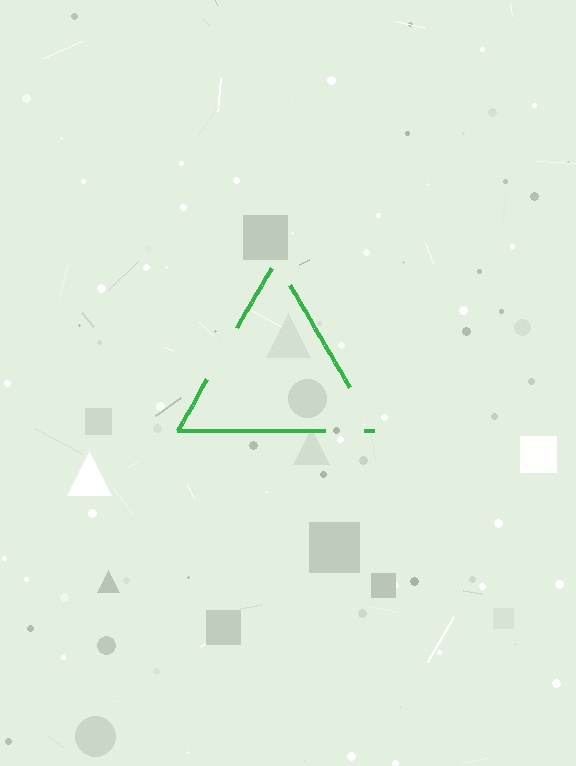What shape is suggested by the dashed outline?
The dashed outline suggests a triangle.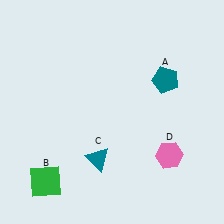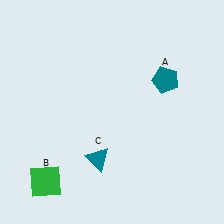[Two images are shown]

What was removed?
The pink hexagon (D) was removed in Image 2.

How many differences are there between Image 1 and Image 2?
There is 1 difference between the two images.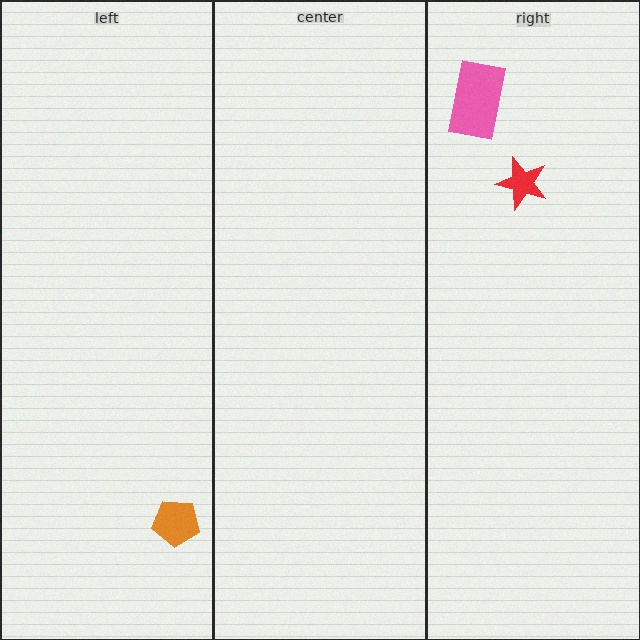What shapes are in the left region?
The orange pentagon.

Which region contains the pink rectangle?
The right region.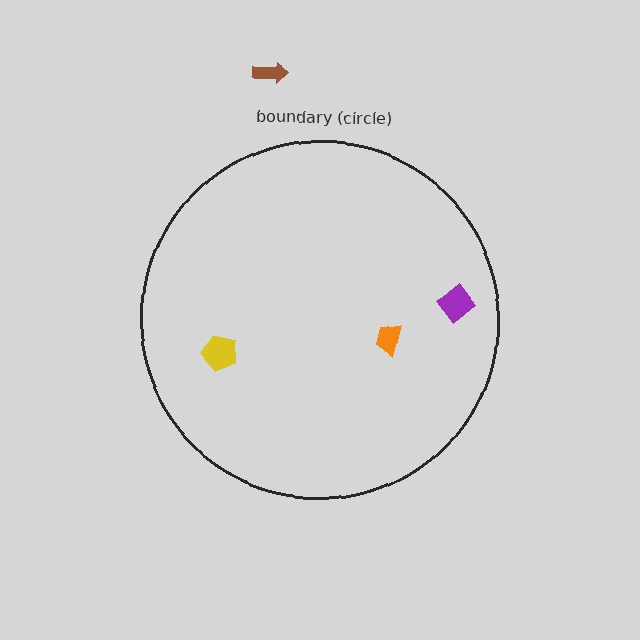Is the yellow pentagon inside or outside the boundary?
Inside.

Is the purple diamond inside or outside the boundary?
Inside.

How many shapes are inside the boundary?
3 inside, 1 outside.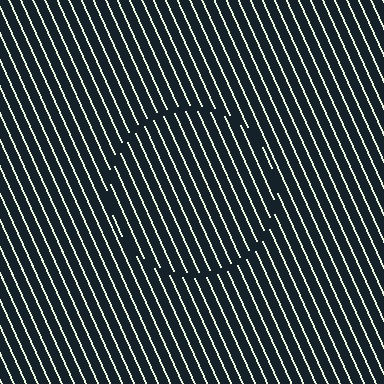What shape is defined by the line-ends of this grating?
An illusory circle. The interior of the shape contains the same grating, shifted by half a period — the contour is defined by the phase discontinuity where line-ends from the inner and outer gratings abut.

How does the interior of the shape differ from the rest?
The interior of the shape contains the same grating, shifted by half a period — the contour is defined by the phase discontinuity where line-ends from the inner and outer gratings abut.